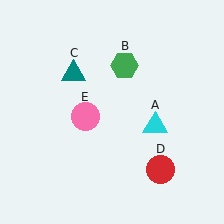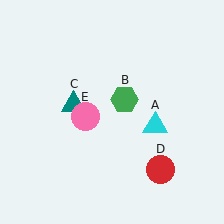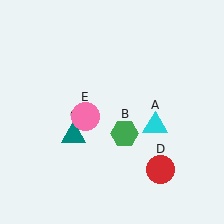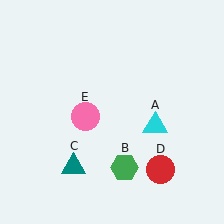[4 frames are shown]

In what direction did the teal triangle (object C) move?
The teal triangle (object C) moved down.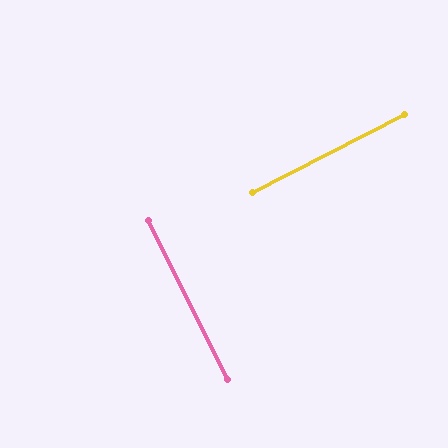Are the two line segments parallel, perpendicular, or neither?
Perpendicular — they meet at approximately 89°.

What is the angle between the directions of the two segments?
Approximately 89 degrees.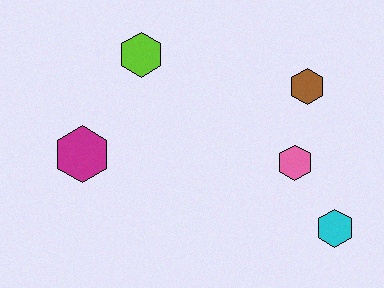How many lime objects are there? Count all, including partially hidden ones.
There is 1 lime object.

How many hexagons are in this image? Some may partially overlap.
There are 5 hexagons.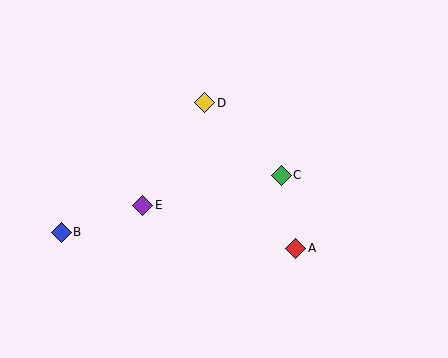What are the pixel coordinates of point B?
Point B is at (61, 232).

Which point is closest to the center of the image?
Point C at (281, 175) is closest to the center.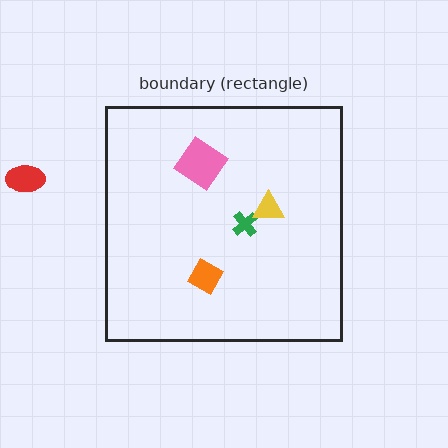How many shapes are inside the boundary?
4 inside, 1 outside.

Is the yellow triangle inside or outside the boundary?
Inside.